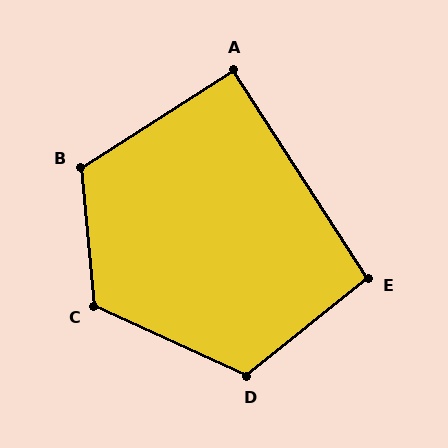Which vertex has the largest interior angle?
C, at approximately 120 degrees.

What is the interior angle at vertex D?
Approximately 116 degrees (obtuse).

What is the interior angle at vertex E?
Approximately 96 degrees (obtuse).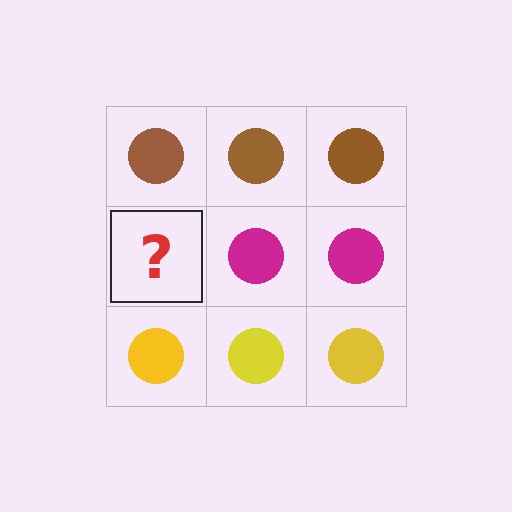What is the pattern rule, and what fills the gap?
The rule is that each row has a consistent color. The gap should be filled with a magenta circle.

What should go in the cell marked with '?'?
The missing cell should contain a magenta circle.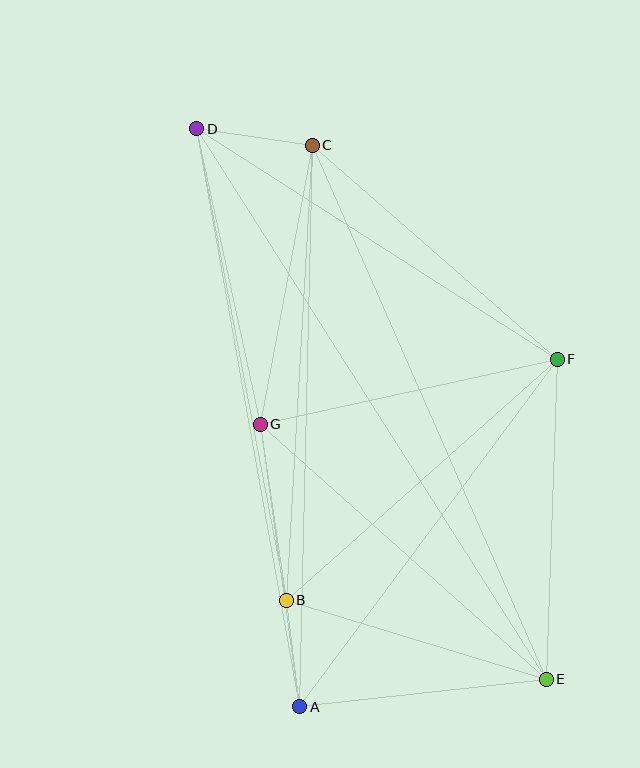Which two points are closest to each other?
Points A and B are closest to each other.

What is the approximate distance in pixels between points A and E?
The distance between A and E is approximately 248 pixels.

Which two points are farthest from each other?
Points D and E are farthest from each other.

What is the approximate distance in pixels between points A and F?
The distance between A and F is approximately 432 pixels.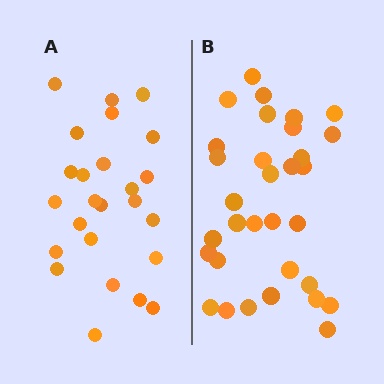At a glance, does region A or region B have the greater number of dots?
Region B (the right region) has more dots.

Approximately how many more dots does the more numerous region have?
Region B has roughly 8 or so more dots than region A.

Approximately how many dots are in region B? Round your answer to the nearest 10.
About 30 dots. (The exact count is 32, which rounds to 30.)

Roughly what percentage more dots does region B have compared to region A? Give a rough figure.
About 30% more.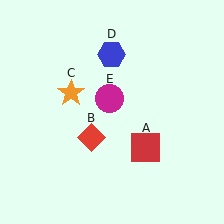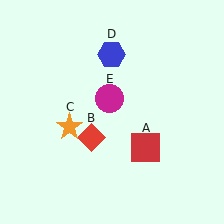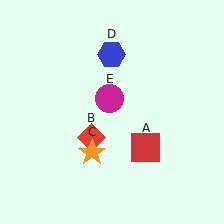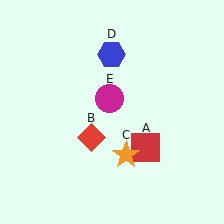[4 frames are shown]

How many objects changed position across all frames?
1 object changed position: orange star (object C).